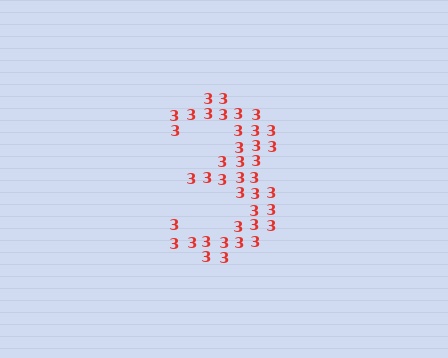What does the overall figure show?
The overall figure shows the digit 3.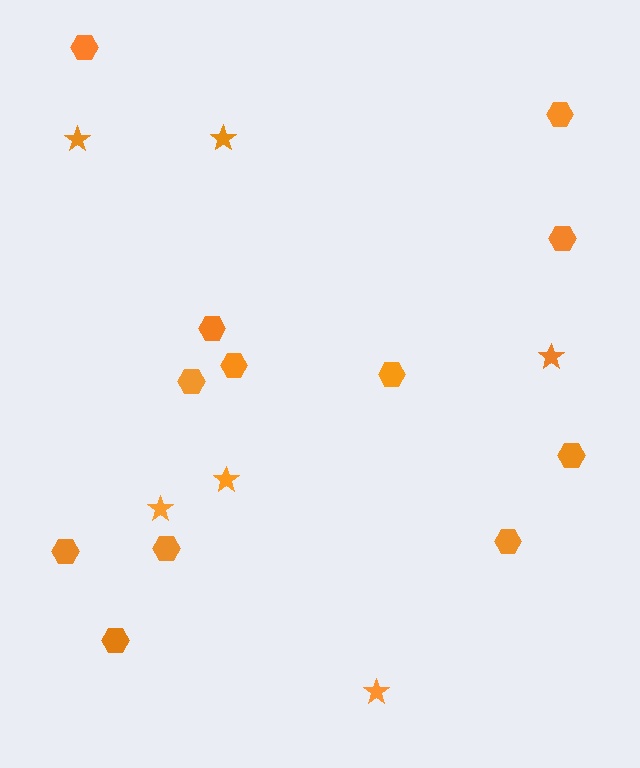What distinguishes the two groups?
There are 2 groups: one group of stars (6) and one group of hexagons (12).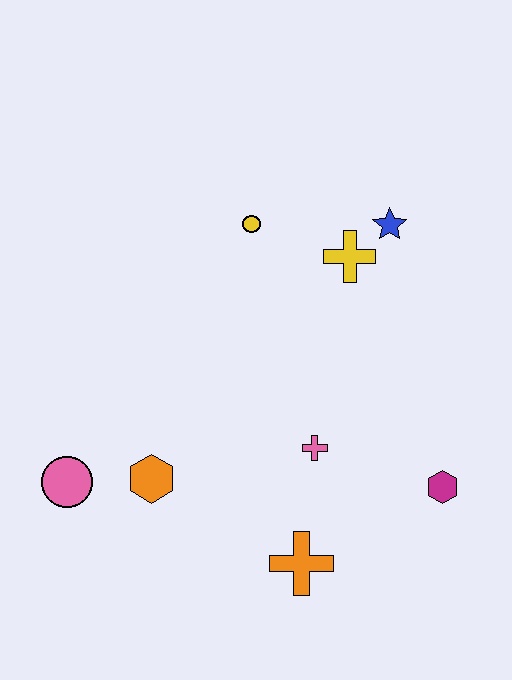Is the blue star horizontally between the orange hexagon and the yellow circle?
No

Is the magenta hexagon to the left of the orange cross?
No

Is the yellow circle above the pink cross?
Yes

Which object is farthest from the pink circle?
The blue star is farthest from the pink circle.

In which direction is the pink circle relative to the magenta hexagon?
The pink circle is to the left of the magenta hexagon.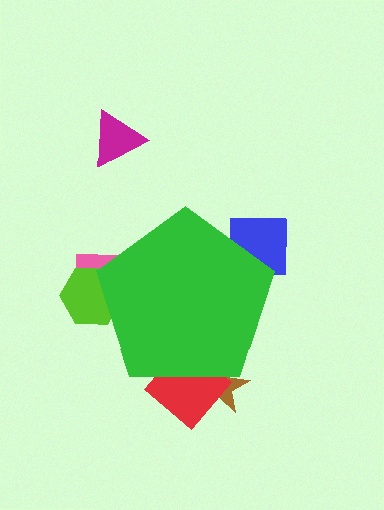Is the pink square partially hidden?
Yes, the pink square is partially hidden behind the green pentagon.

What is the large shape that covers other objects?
A green pentagon.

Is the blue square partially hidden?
Yes, the blue square is partially hidden behind the green pentagon.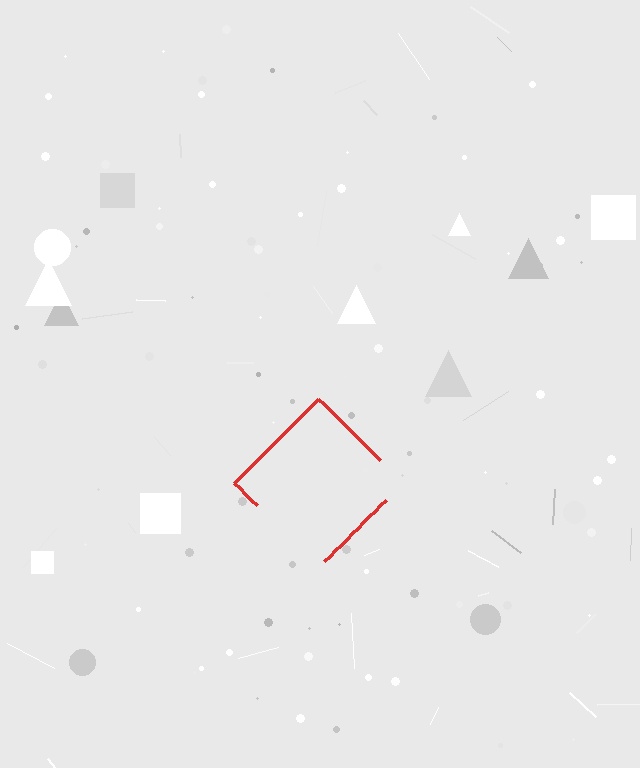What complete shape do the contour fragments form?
The contour fragments form a diamond.